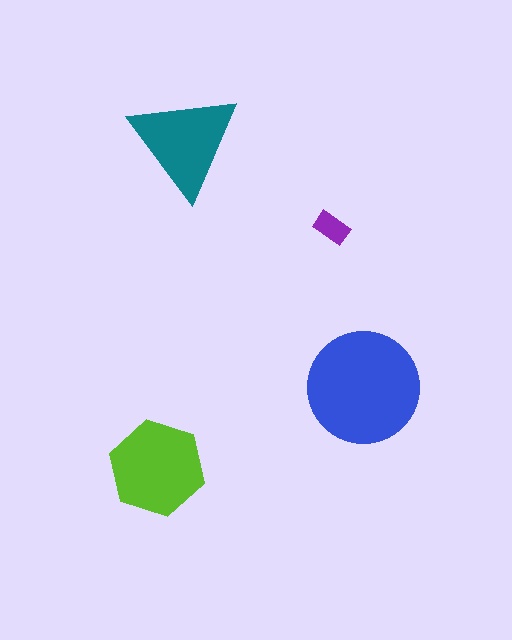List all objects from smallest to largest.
The purple rectangle, the teal triangle, the lime hexagon, the blue circle.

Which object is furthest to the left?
The lime hexagon is leftmost.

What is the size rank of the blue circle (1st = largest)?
1st.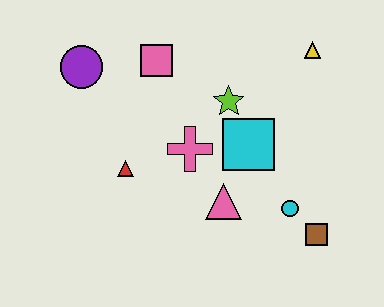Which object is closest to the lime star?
The cyan square is closest to the lime star.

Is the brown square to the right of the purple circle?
Yes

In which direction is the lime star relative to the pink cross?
The lime star is above the pink cross.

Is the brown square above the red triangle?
No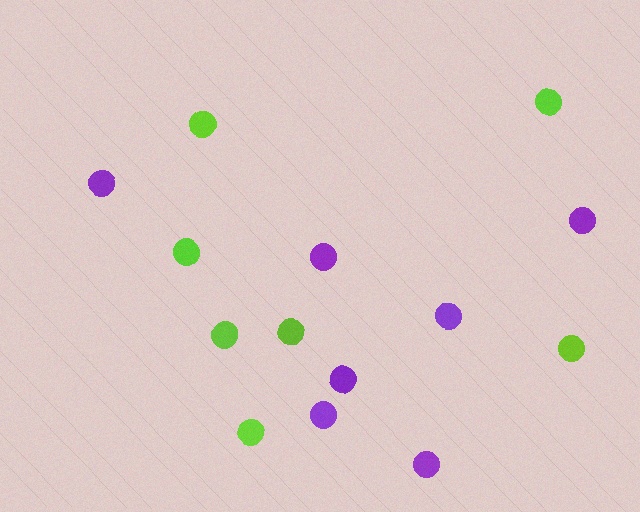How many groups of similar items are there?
There are 2 groups: one group of lime circles (7) and one group of purple circles (7).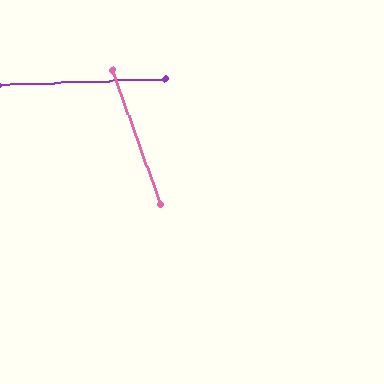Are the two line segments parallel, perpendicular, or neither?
Neither parallel nor perpendicular — they differ by about 72°.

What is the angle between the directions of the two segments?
Approximately 72 degrees.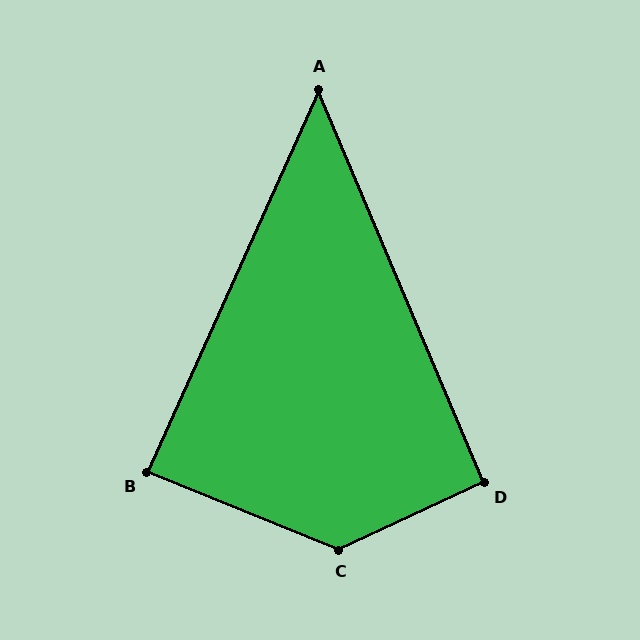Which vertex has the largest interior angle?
C, at approximately 133 degrees.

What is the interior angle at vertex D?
Approximately 92 degrees (approximately right).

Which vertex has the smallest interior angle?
A, at approximately 47 degrees.